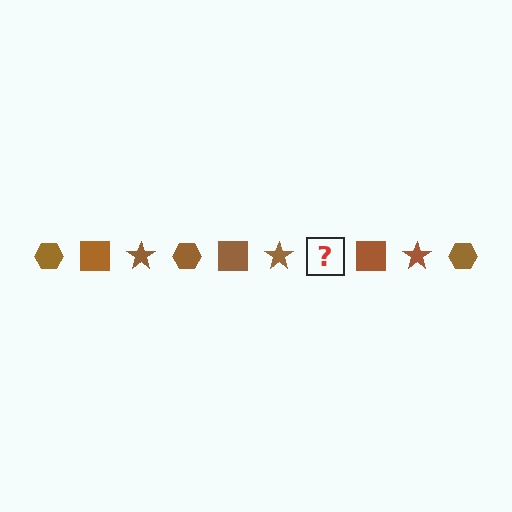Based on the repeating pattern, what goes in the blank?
The blank should be a brown hexagon.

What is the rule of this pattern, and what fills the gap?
The rule is that the pattern cycles through hexagon, square, star shapes in brown. The gap should be filled with a brown hexagon.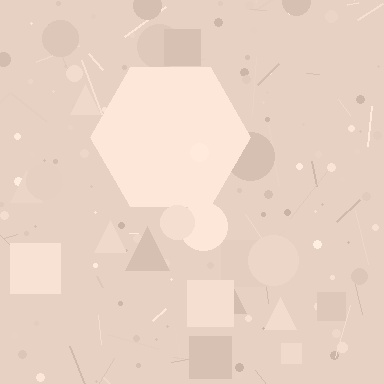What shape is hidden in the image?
A hexagon is hidden in the image.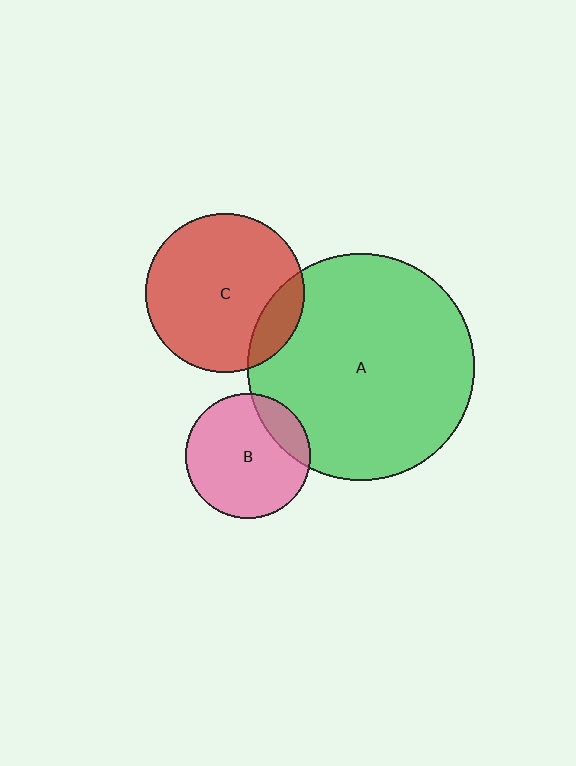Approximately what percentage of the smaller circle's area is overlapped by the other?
Approximately 15%.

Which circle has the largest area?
Circle A (green).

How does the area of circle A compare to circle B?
Approximately 3.3 times.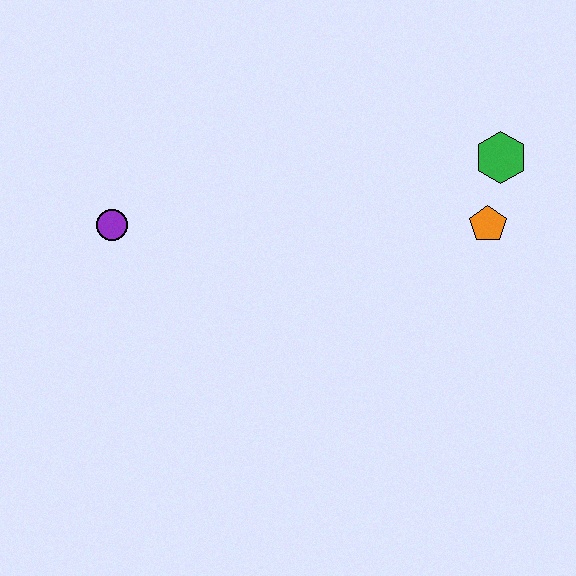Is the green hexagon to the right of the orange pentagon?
Yes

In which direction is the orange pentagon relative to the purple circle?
The orange pentagon is to the right of the purple circle.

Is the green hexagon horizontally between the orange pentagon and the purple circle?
No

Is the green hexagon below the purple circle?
No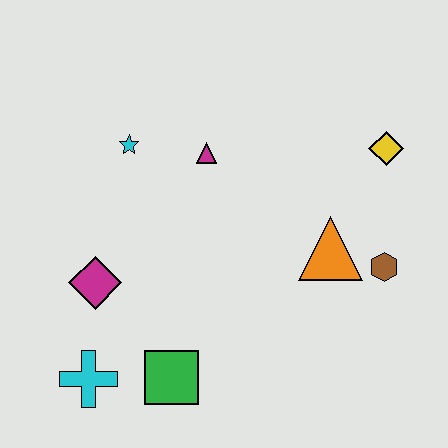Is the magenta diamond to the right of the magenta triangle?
No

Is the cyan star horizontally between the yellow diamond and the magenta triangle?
No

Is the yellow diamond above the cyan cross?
Yes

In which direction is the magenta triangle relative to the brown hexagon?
The magenta triangle is to the left of the brown hexagon.